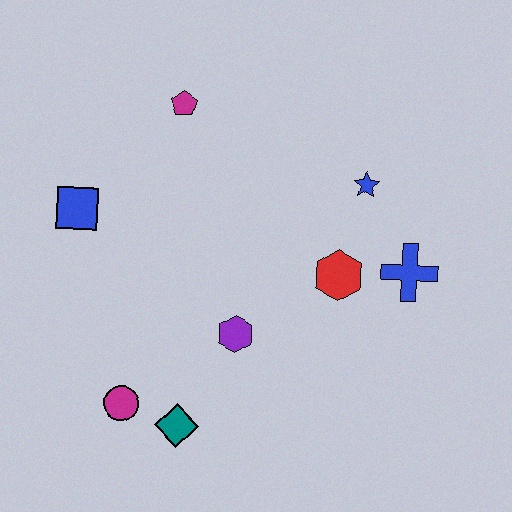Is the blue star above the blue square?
Yes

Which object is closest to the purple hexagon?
The teal diamond is closest to the purple hexagon.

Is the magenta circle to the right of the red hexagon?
No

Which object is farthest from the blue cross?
The blue square is farthest from the blue cross.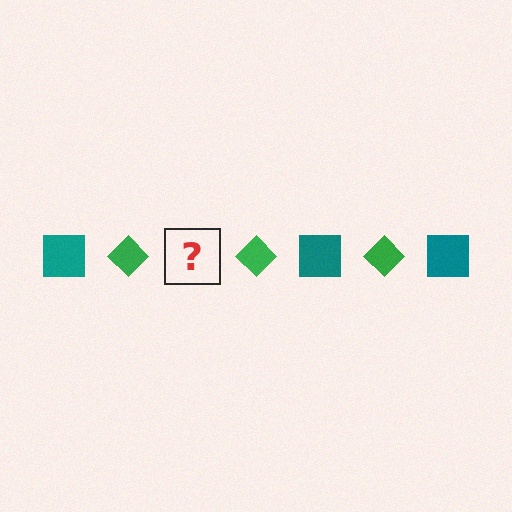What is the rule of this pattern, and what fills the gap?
The rule is that the pattern alternates between teal square and green diamond. The gap should be filled with a teal square.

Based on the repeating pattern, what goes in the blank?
The blank should be a teal square.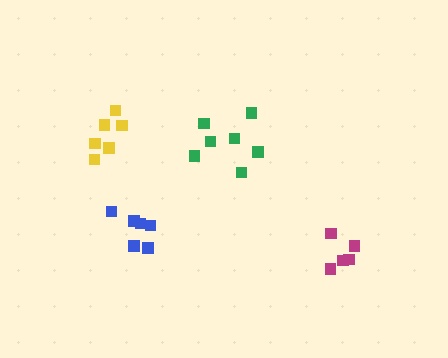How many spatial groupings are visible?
There are 4 spatial groupings.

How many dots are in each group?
Group 1: 7 dots, Group 2: 6 dots, Group 3: 6 dots, Group 4: 5 dots (24 total).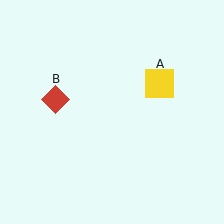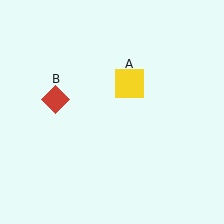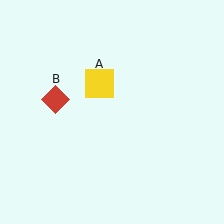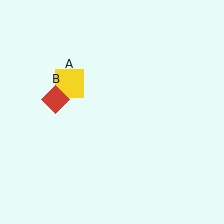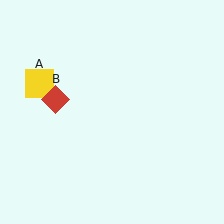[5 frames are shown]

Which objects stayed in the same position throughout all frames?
Red diamond (object B) remained stationary.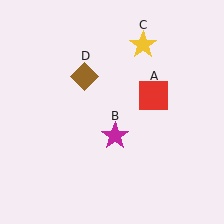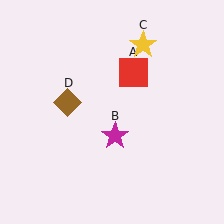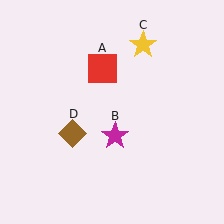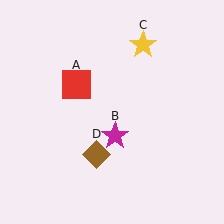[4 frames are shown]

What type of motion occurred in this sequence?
The red square (object A), brown diamond (object D) rotated counterclockwise around the center of the scene.